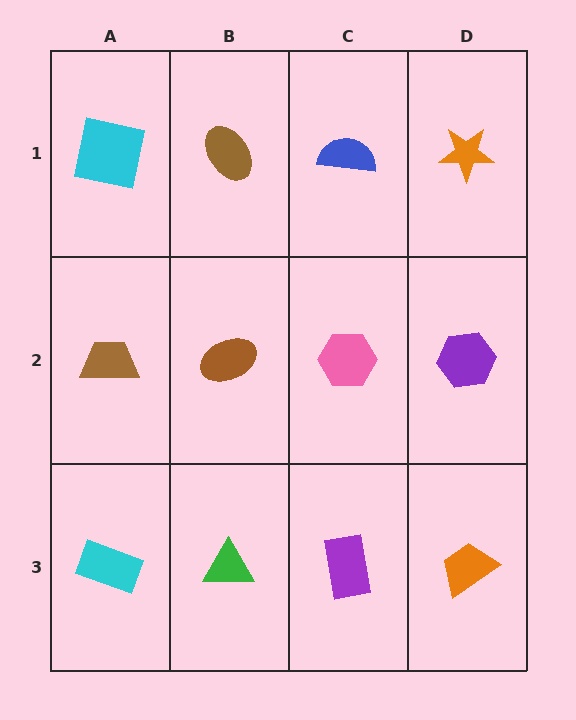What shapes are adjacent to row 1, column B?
A brown ellipse (row 2, column B), a cyan square (row 1, column A), a blue semicircle (row 1, column C).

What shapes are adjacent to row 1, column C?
A pink hexagon (row 2, column C), a brown ellipse (row 1, column B), an orange star (row 1, column D).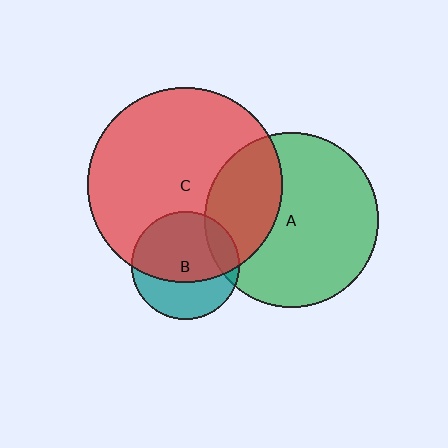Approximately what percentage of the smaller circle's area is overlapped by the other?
Approximately 65%.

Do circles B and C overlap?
Yes.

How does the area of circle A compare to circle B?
Approximately 2.6 times.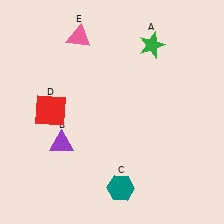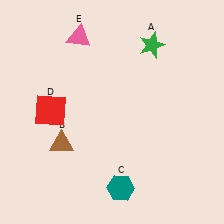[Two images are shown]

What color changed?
The triangle (B) changed from purple in Image 1 to brown in Image 2.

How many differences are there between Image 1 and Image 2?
There is 1 difference between the two images.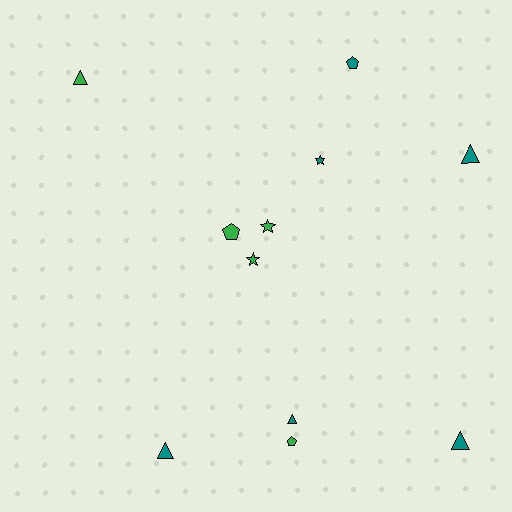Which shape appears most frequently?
Triangle, with 5 objects.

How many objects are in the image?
There are 11 objects.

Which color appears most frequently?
Teal, with 6 objects.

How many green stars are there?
There are 2 green stars.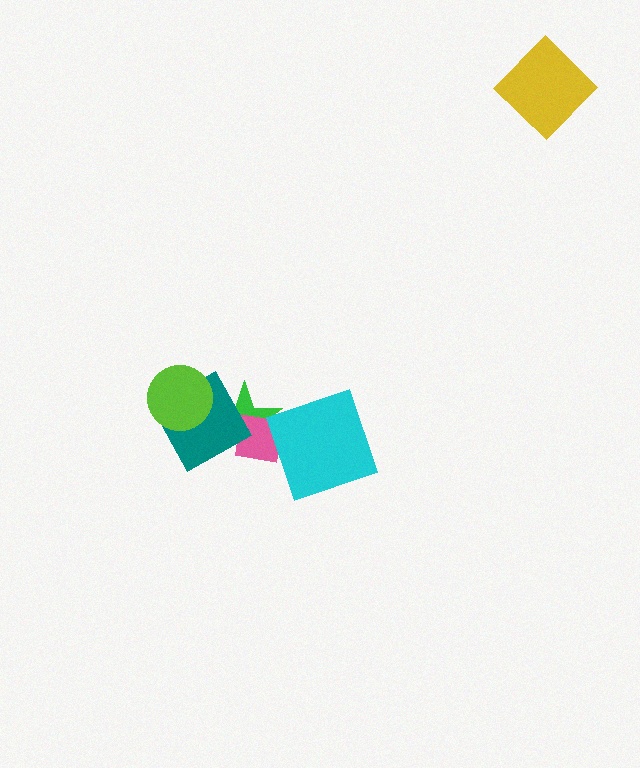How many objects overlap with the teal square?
2 objects overlap with the teal square.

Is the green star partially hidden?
Yes, it is partially covered by another shape.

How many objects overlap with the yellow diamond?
0 objects overlap with the yellow diamond.